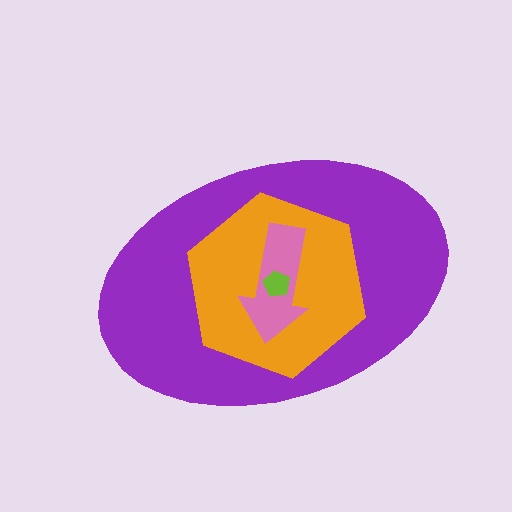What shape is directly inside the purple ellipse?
The orange hexagon.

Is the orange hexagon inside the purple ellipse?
Yes.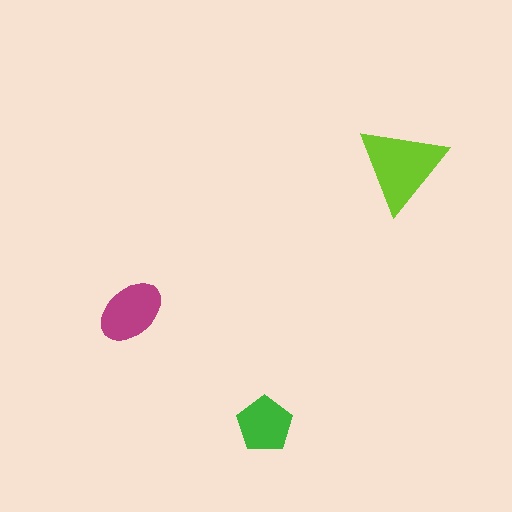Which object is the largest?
The lime triangle.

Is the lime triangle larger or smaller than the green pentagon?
Larger.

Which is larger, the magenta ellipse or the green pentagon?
The magenta ellipse.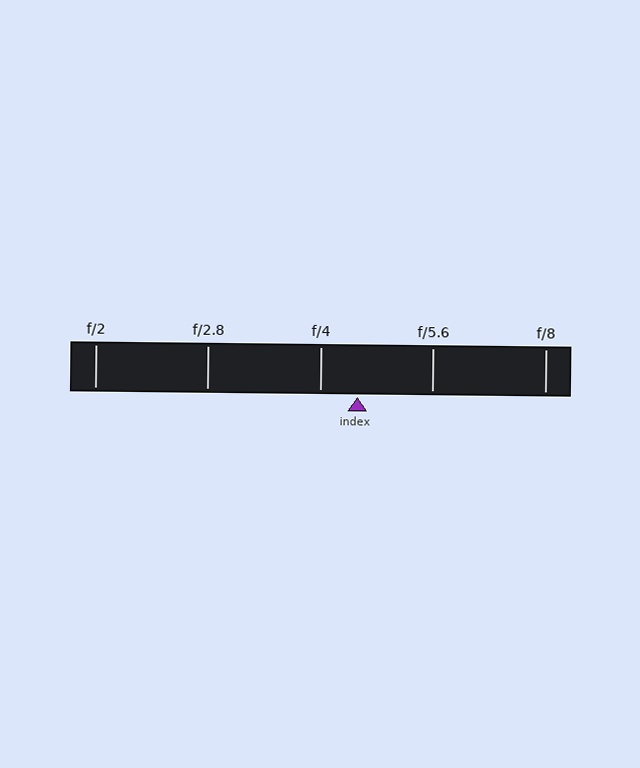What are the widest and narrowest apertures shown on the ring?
The widest aperture shown is f/2 and the narrowest is f/8.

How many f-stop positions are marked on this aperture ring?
There are 5 f-stop positions marked.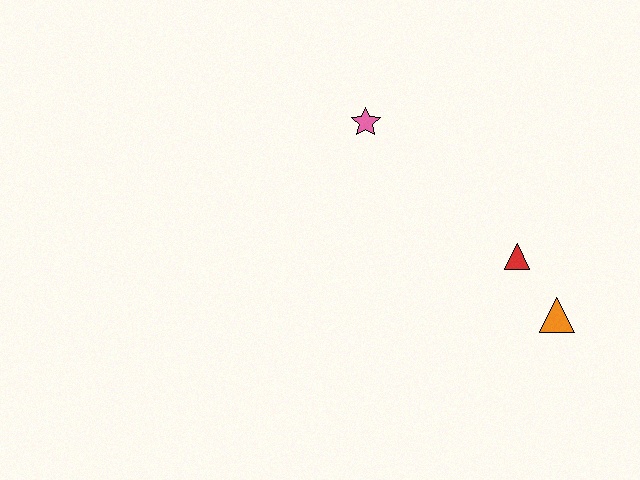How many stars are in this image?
There is 1 star.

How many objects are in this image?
There are 3 objects.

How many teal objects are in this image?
There are no teal objects.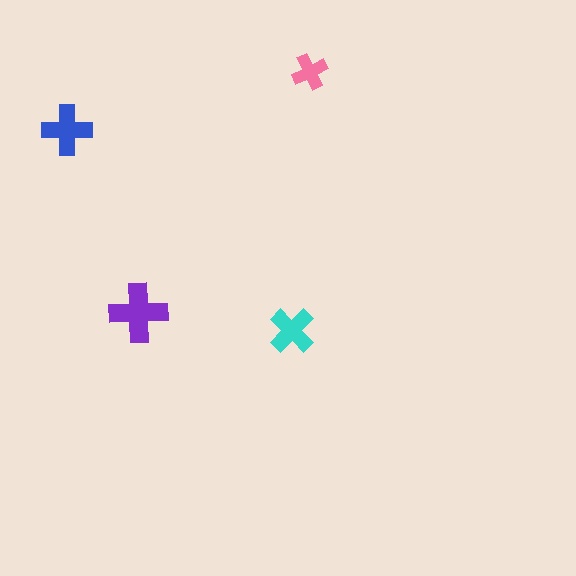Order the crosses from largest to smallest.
the purple one, the blue one, the cyan one, the pink one.